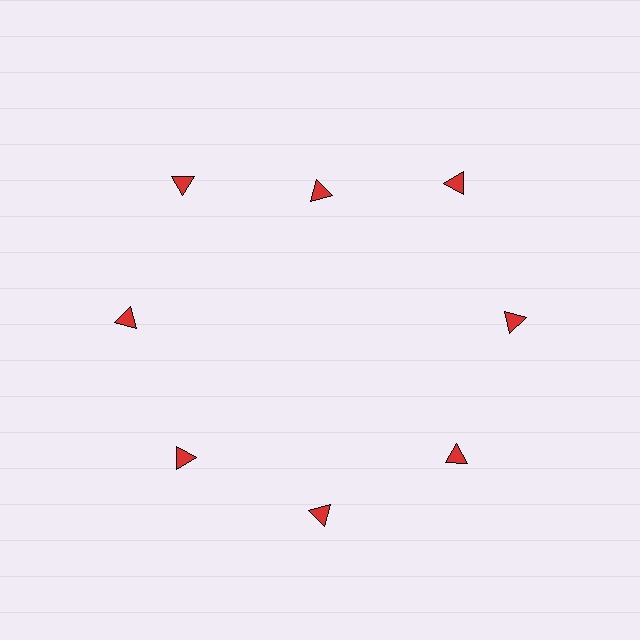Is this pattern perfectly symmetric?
No. The 8 red triangles are arranged in a ring, but one element near the 12 o'clock position is pulled inward toward the center, breaking the 8-fold rotational symmetry.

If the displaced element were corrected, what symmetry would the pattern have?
It would have 8-fold rotational symmetry — the pattern would map onto itself every 45 degrees.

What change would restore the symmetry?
The symmetry would be restored by moving it outward, back onto the ring so that all 8 triangles sit at equal angles and equal distance from the center.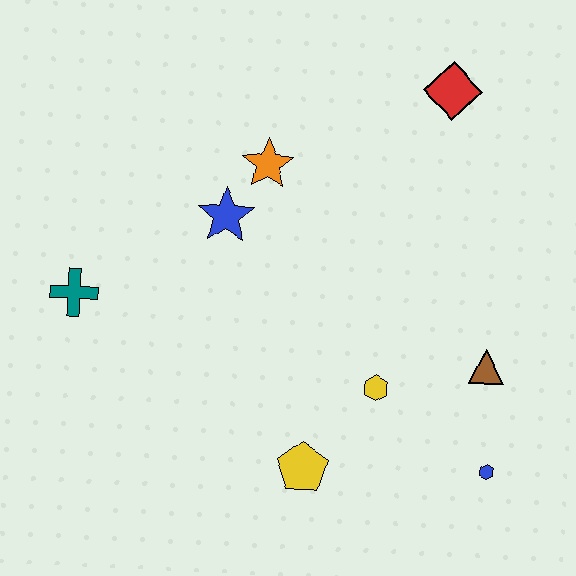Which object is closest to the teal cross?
The blue star is closest to the teal cross.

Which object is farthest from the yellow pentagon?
The red diamond is farthest from the yellow pentagon.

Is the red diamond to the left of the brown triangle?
Yes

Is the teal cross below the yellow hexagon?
No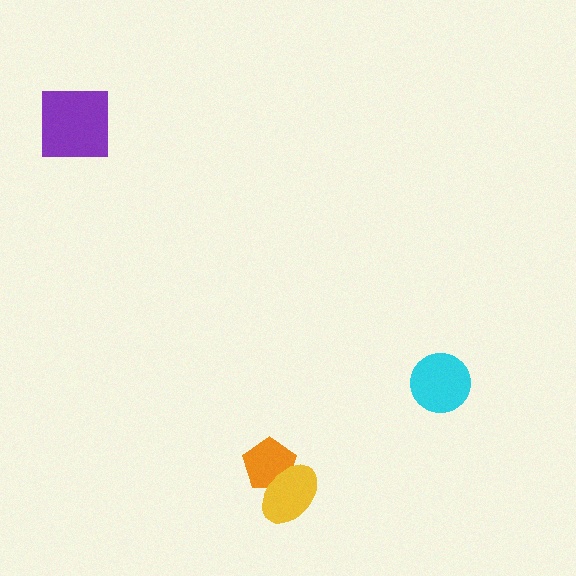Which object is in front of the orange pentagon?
The yellow ellipse is in front of the orange pentagon.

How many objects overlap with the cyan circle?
0 objects overlap with the cyan circle.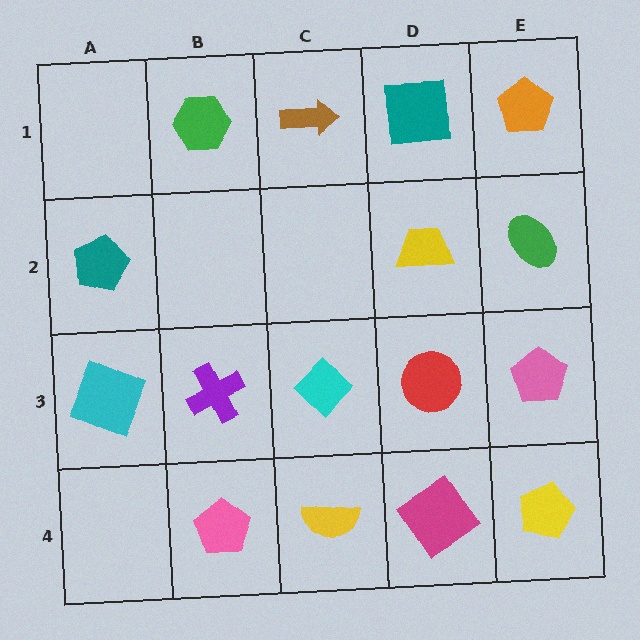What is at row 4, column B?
A pink pentagon.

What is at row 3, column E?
A pink pentagon.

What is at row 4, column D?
A magenta diamond.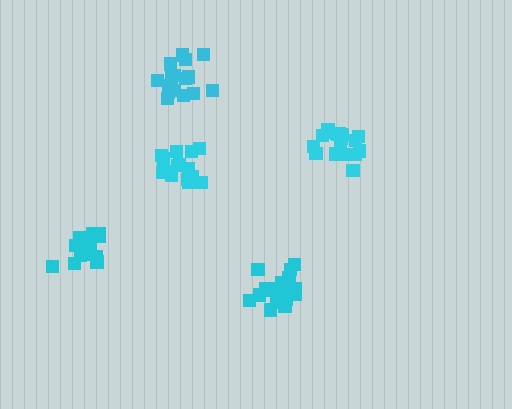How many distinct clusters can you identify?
There are 5 distinct clusters.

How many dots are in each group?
Group 1: 20 dots, Group 2: 18 dots, Group 3: 18 dots, Group 4: 15 dots, Group 5: 18 dots (89 total).